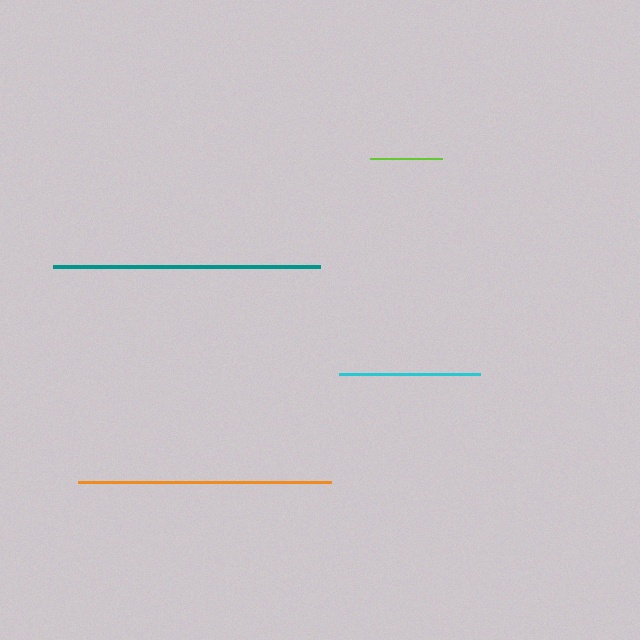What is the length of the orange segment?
The orange segment is approximately 253 pixels long.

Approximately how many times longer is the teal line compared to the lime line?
The teal line is approximately 3.7 times the length of the lime line.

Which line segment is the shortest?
The lime line is the shortest at approximately 72 pixels.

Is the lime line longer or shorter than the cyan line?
The cyan line is longer than the lime line.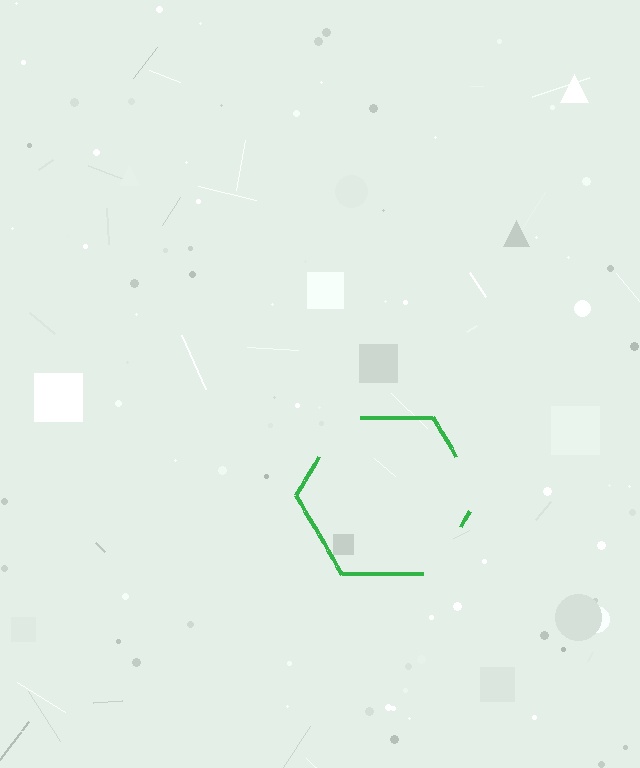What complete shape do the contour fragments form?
The contour fragments form a hexagon.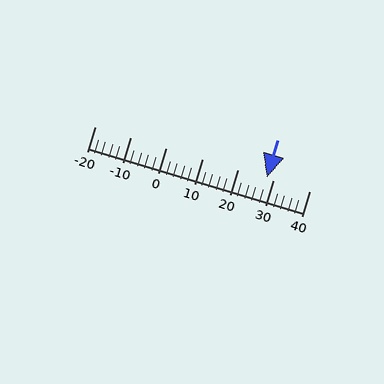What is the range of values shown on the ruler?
The ruler shows values from -20 to 40.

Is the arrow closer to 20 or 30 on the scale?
The arrow is closer to 30.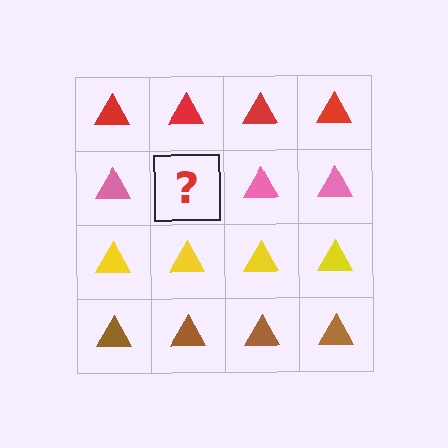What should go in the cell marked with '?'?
The missing cell should contain a pink triangle.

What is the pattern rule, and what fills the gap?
The rule is that each row has a consistent color. The gap should be filled with a pink triangle.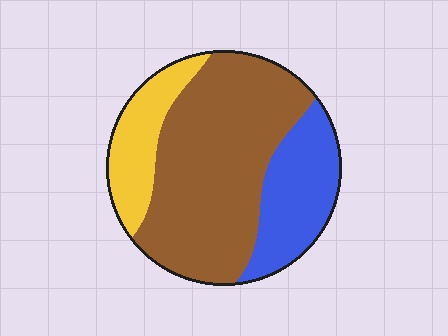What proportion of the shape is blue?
Blue covers 24% of the shape.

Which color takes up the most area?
Brown, at roughly 60%.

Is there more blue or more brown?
Brown.